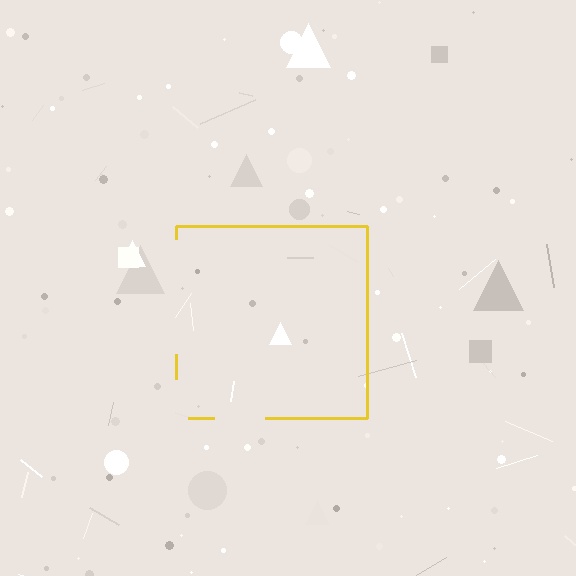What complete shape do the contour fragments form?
The contour fragments form a square.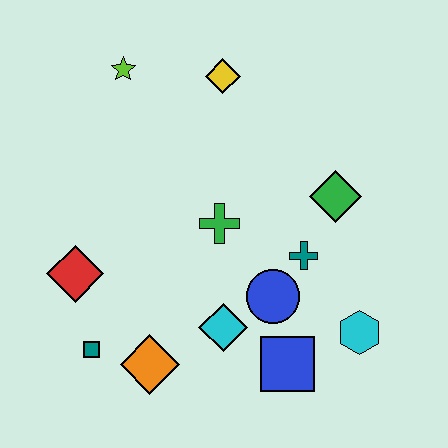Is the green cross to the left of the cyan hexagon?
Yes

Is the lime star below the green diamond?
No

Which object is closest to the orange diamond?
The teal square is closest to the orange diamond.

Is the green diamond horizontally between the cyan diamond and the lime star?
No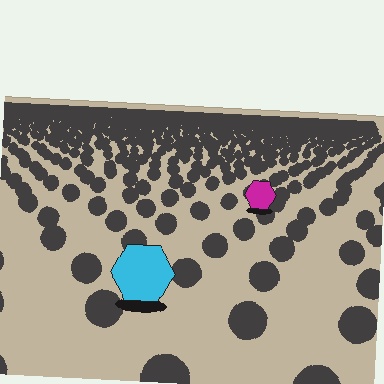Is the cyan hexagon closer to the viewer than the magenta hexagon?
Yes. The cyan hexagon is closer — you can tell from the texture gradient: the ground texture is coarser near it.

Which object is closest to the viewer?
The cyan hexagon is closest. The texture marks near it are larger and more spread out.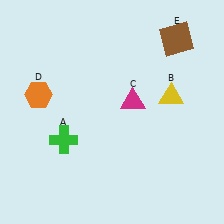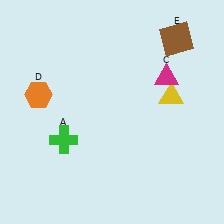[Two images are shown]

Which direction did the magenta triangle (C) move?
The magenta triangle (C) moved right.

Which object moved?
The magenta triangle (C) moved right.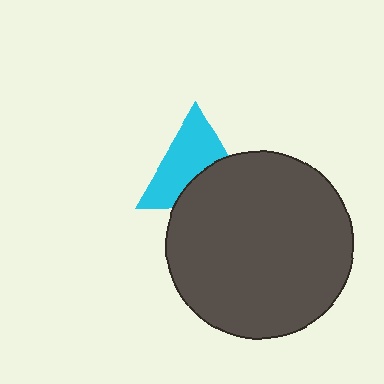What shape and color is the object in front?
The object in front is a dark gray circle.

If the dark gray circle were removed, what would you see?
You would see the complete cyan triangle.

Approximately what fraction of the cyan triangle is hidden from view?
Roughly 39% of the cyan triangle is hidden behind the dark gray circle.